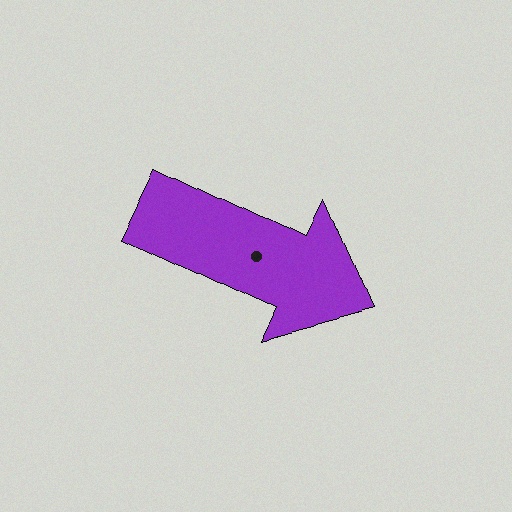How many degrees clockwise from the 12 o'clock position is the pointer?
Approximately 115 degrees.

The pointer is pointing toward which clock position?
Roughly 4 o'clock.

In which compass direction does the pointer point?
Southeast.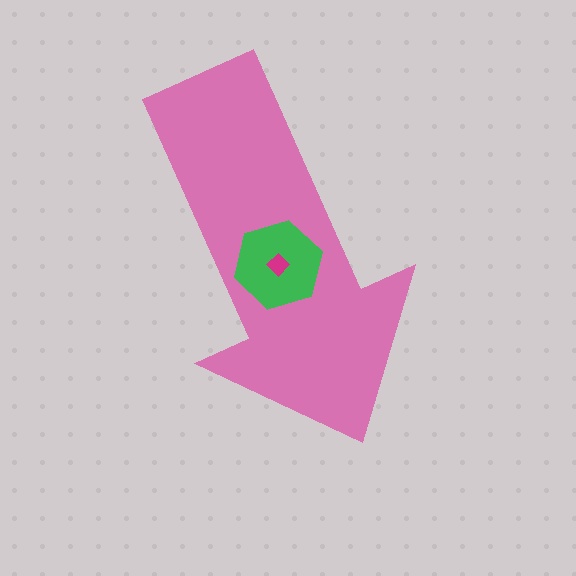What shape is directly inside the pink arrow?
The green hexagon.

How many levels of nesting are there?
3.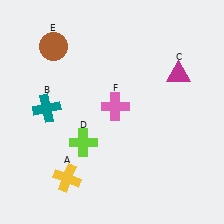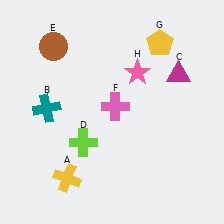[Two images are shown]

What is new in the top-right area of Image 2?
A pink star (H) was added in the top-right area of Image 2.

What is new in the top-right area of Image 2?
A yellow pentagon (G) was added in the top-right area of Image 2.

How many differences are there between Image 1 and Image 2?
There are 2 differences between the two images.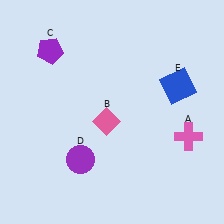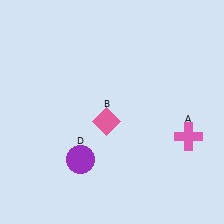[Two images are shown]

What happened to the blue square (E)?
The blue square (E) was removed in Image 2. It was in the top-right area of Image 1.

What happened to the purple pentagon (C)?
The purple pentagon (C) was removed in Image 2. It was in the top-left area of Image 1.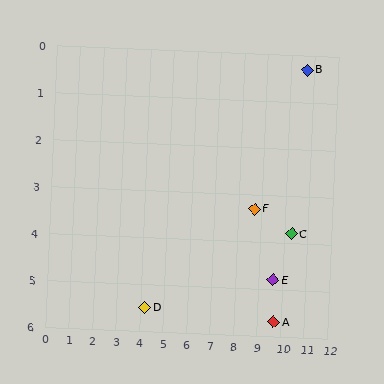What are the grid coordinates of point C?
Point C is at approximately (10.3, 3.8).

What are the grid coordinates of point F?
Point F is at approximately (8.7, 3.3).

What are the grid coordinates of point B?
Point B is at approximately (10.7, 0.3).